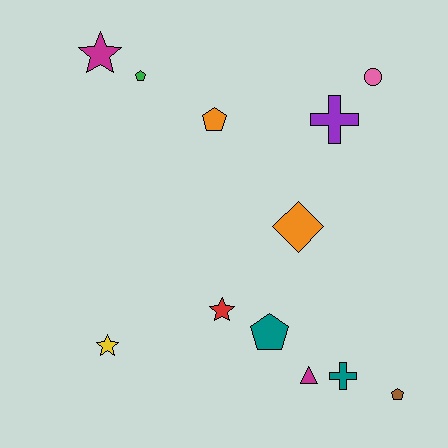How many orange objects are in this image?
There are 2 orange objects.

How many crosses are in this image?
There are 2 crosses.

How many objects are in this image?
There are 12 objects.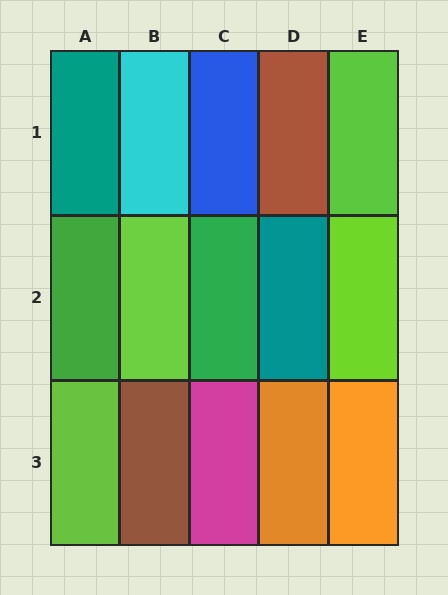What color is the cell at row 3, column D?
Orange.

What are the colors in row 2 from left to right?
Green, lime, green, teal, lime.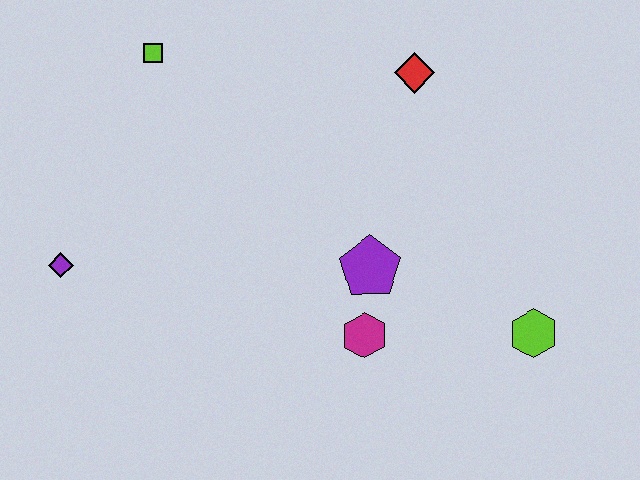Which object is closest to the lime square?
The purple diamond is closest to the lime square.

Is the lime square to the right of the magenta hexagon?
No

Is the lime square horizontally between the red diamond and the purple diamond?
Yes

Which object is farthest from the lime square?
The lime hexagon is farthest from the lime square.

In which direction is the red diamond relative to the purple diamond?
The red diamond is to the right of the purple diamond.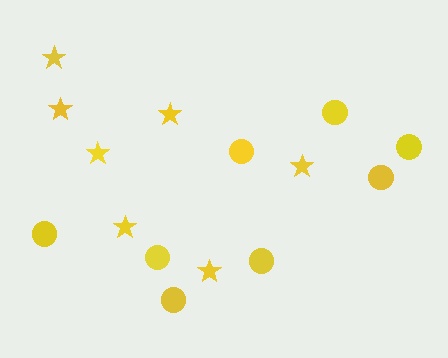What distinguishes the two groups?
There are 2 groups: one group of stars (7) and one group of circles (8).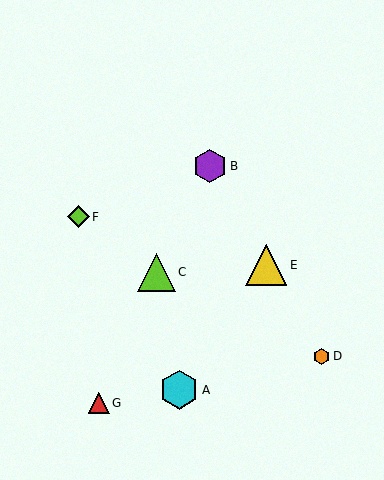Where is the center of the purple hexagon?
The center of the purple hexagon is at (210, 166).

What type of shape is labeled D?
Shape D is an orange hexagon.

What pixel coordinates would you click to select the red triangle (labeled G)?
Click at (99, 403) to select the red triangle G.